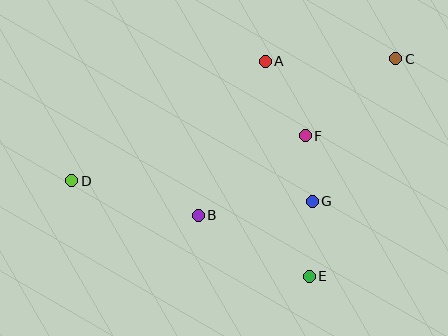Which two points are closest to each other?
Points F and G are closest to each other.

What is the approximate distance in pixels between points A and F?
The distance between A and F is approximately 85 pixels.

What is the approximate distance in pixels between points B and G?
The distance between B and G is approximately 115 pixels.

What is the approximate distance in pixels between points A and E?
The distance between A and E is approximately 220 pixels.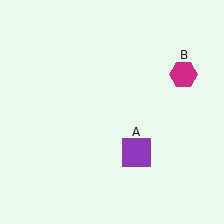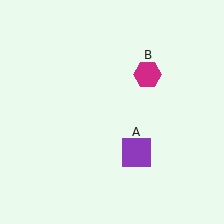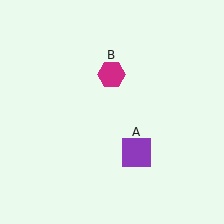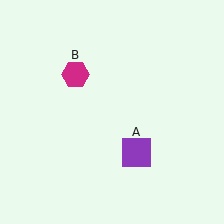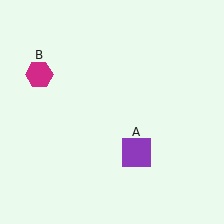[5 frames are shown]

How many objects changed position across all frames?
1 object changed position: magenta hexagon (object B).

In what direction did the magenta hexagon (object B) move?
The magenta hexagon (object B) moved left.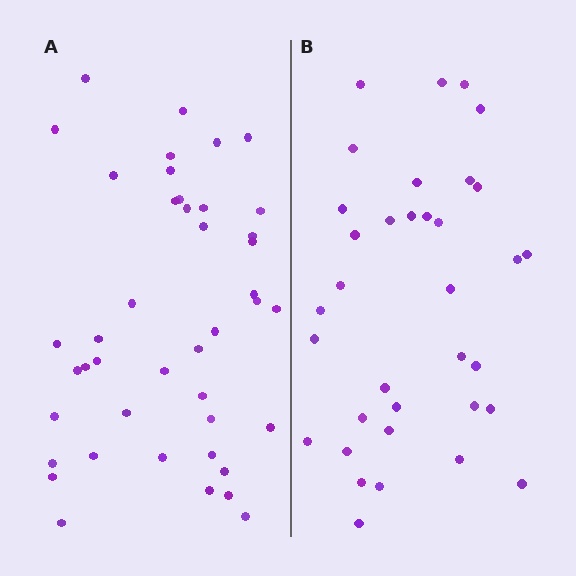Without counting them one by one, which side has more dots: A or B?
Region A (the left region) has more dots.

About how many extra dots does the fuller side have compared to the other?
Region A has roughly 8 or so more dots than region B.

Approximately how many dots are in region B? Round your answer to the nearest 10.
About 40 dots. (The exact count is 35, which rounds to 40.)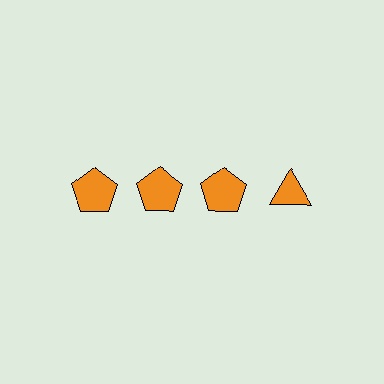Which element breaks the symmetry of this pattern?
The orange triangle in the top row, second from right column breaks the symmetry. All other shapes are orange pentagons.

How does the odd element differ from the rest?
It has a different shape: triangle instead of pentagon.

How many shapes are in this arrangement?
There are 4 shapes arranged in a grid pattern.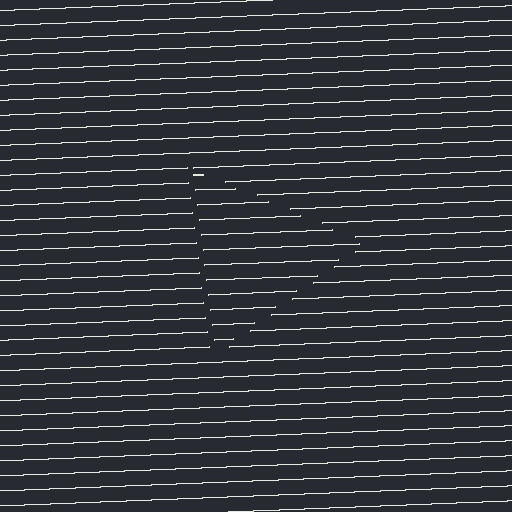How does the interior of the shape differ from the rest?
The interior of the shape contains the same grating, shifted by half a period — the contour is defined by the phase discontinuity where line-ends from the inner and outer gratings abut.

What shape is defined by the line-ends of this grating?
An illusory triangle. The interior of the shape contains the same grating, shifted by half a period — the contour is defined by the phase discontinuity where line-ends from the inner and outer gratings abut.